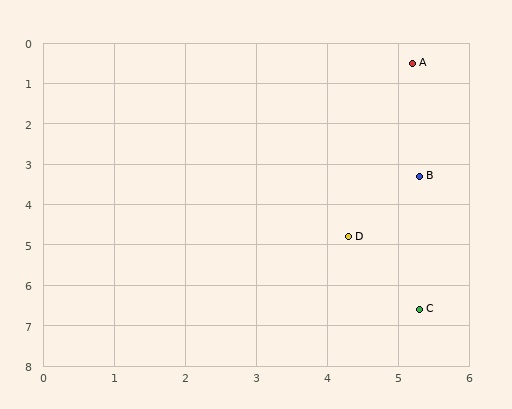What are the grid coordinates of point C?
Point C is at approximately (5.3, 6.6).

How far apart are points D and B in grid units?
Points D and B are about 1.8 grid units apart.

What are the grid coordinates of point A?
Point A is at approximately (5.2, 0.5).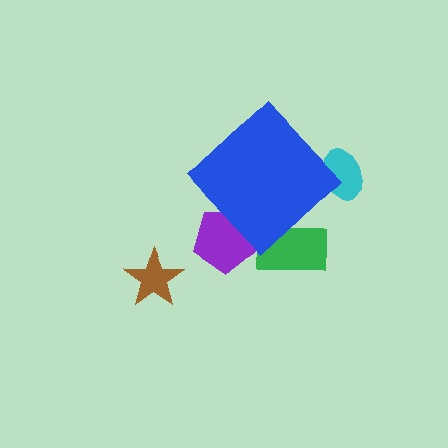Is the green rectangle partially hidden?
Yes, the green rectangle is partially hidden behind the blue diamond.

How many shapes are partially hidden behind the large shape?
3 shapes are partially hidden.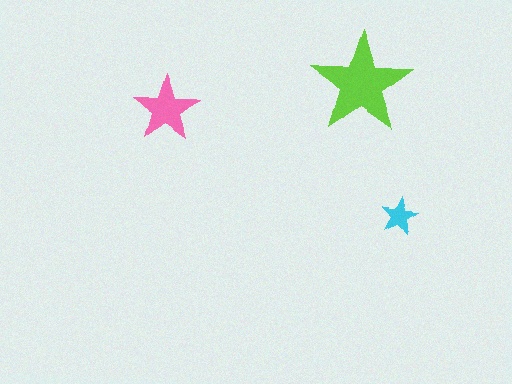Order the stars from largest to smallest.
the lime one, the pink one, the cyan one.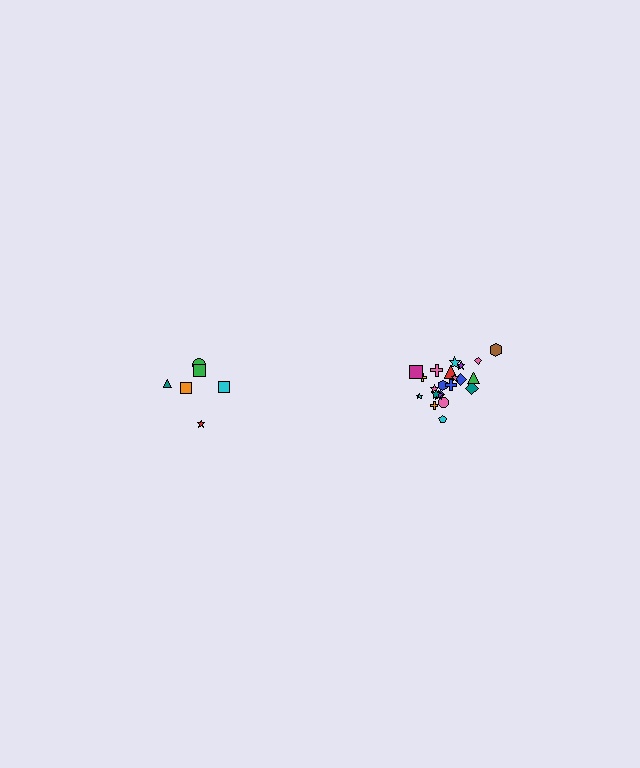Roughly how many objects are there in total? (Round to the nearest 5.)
Roughly 30 objects in total.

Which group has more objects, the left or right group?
The right group.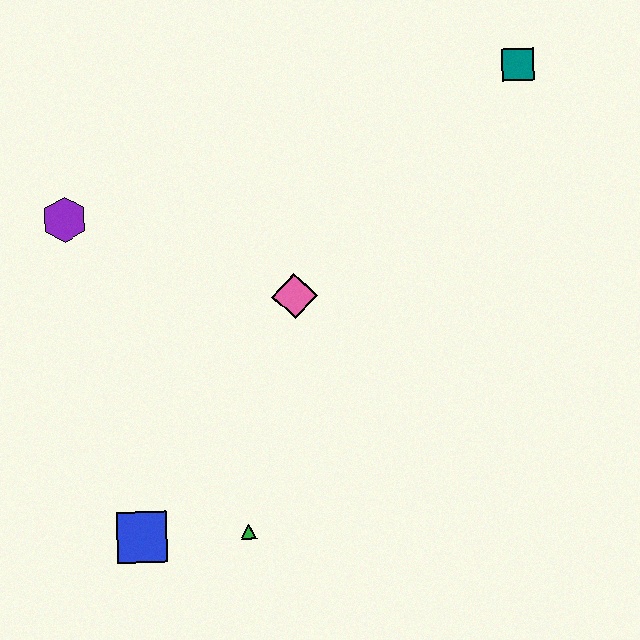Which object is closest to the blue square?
The green triangle is closest to the blue square.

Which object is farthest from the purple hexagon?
The teal square is farthest from the purple hexagon.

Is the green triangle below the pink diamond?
Yes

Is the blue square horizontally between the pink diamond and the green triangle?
No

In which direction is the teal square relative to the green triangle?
The teal square is above the green triangle.